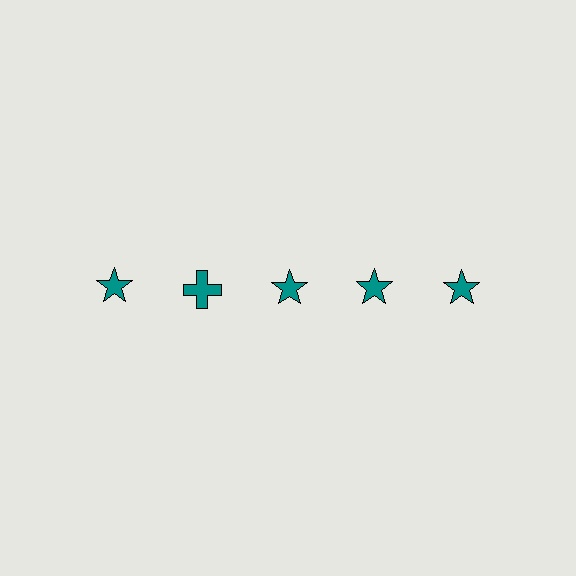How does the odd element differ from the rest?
It has a different shape: cross instead of star.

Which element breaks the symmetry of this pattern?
The teal cross in the top row, second from left column breaks the symmetry. All other shapes are teal stars.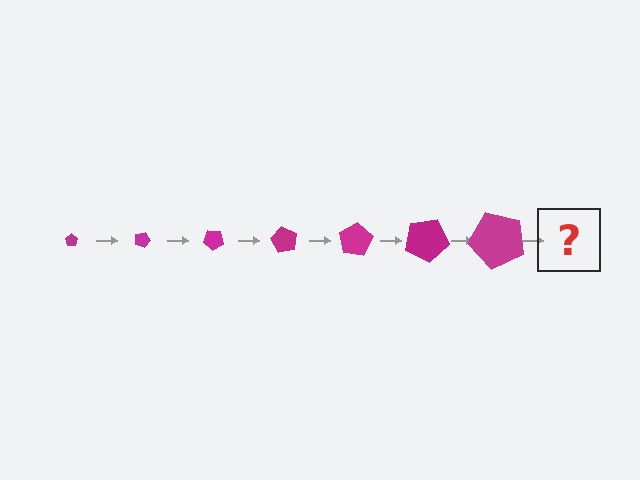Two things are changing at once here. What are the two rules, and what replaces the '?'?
The two rules are that the pentagon grows larger each step and it rotates 20 degrees each step. The '?' should be a pentagon, larger than the previous one and rotated 140 degrees from the start.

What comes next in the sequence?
The next element should be a pentagon, larger than the previous one and rotated 140 degrees from the start.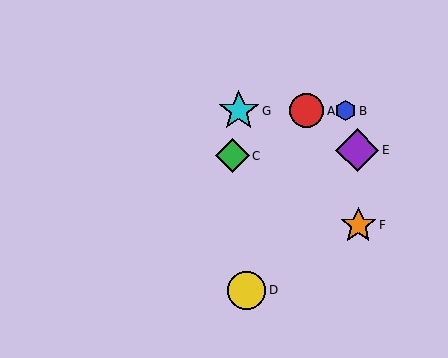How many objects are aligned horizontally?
3 objects (A, B, G) are aligned horizontally.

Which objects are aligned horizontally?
Objects A, B, G are aligned horizontally.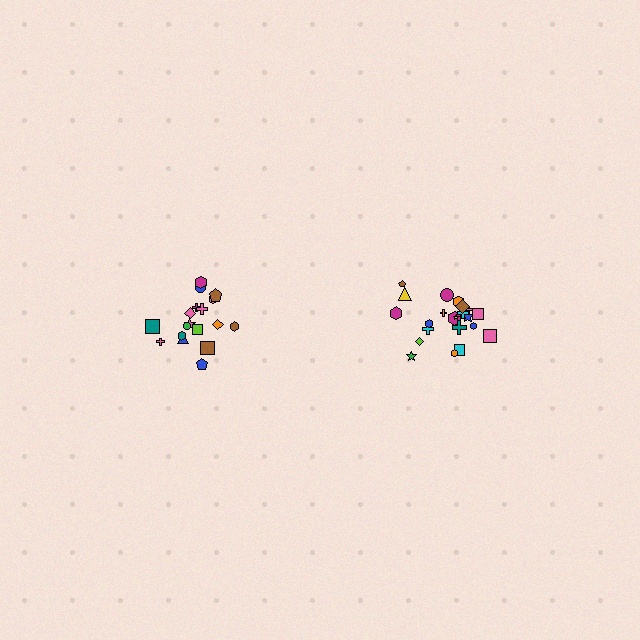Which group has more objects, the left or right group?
The right group.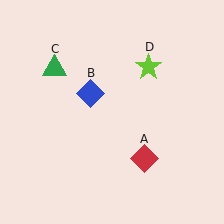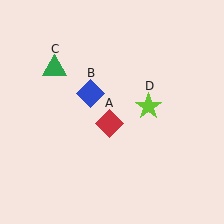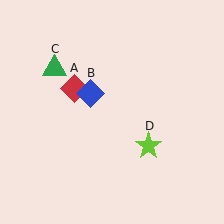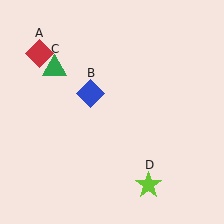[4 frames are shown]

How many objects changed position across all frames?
2 objects changed position: red diamond (object A), lime star (object D).